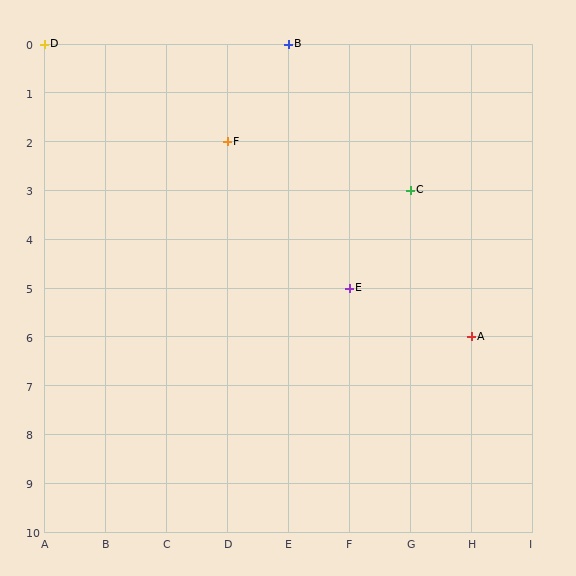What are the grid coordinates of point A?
Point A is at grid coordinates (H, 6).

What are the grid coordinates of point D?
Point D is at grid coordinates (A, 0).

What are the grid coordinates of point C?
Point C is at grid coordinates (G, 3).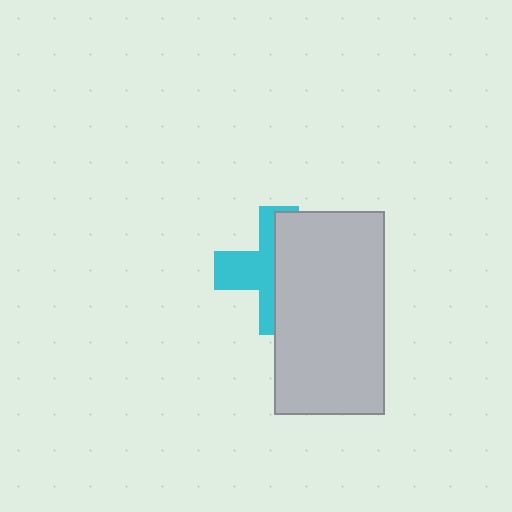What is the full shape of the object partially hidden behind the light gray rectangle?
The partially hidden object is a cyan cross.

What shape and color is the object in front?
The object in front is a light gray rectangle.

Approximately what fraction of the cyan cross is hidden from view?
Roughly 57% of the cyan cross is hidden behind the light gray rectangle.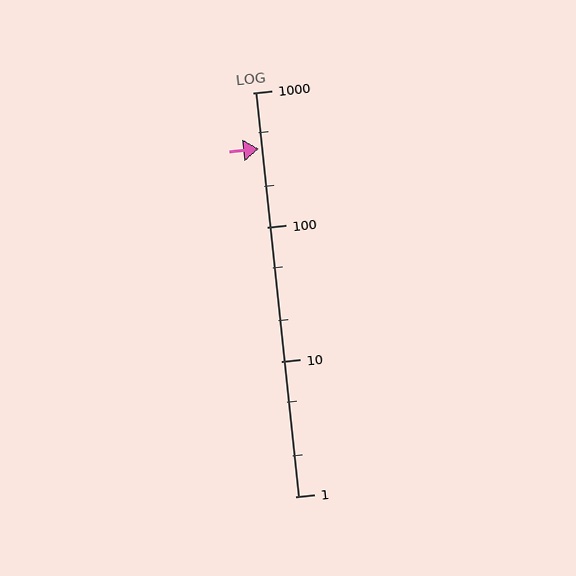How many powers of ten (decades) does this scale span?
The scale spans 3 decades, from 1 to 1000.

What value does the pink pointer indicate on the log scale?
The pointer indicates approximately 380.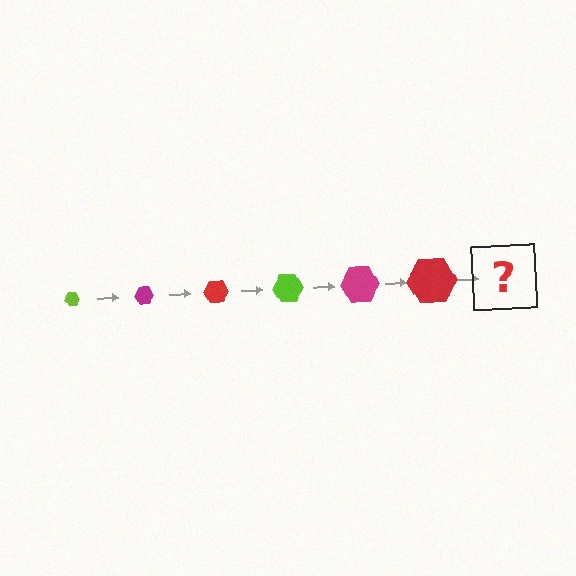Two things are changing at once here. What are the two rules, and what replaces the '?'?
The two rules are that the hexagon grows larger each step and the color cycles through lime, magenta, and red. The '?' should be a lime hexagon, larger than the previous one.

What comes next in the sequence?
The next element should be a lime hexagon, larger than the previous one.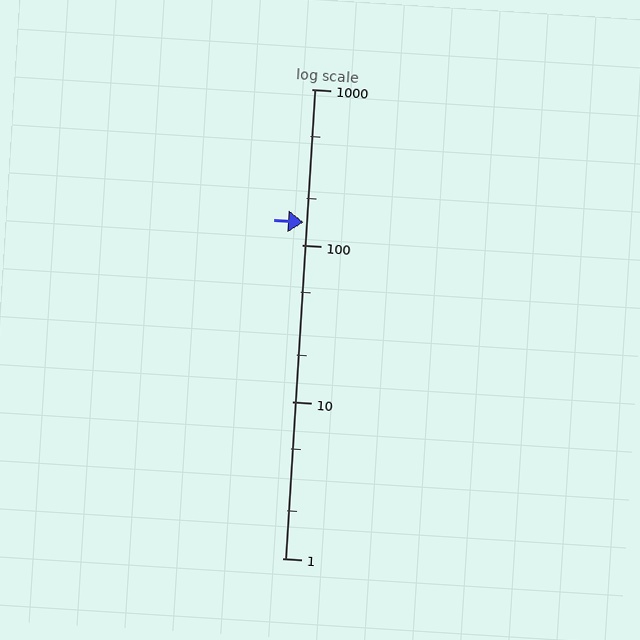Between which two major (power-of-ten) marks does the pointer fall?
The pointer is between 100 and 1000.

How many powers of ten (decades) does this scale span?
The scale spans 3 decades, from 1 to 1000.